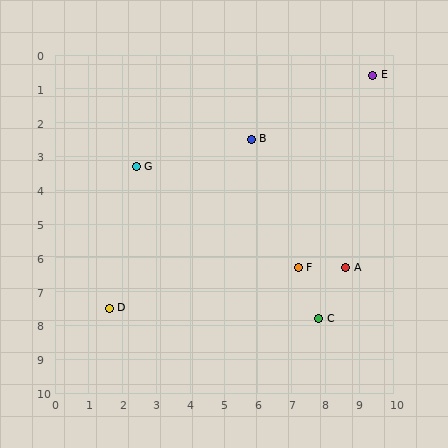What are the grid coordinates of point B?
Point B is at approximately (5.8, 2.5).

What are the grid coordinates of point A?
Point A is at approximately (8.6, 6.3).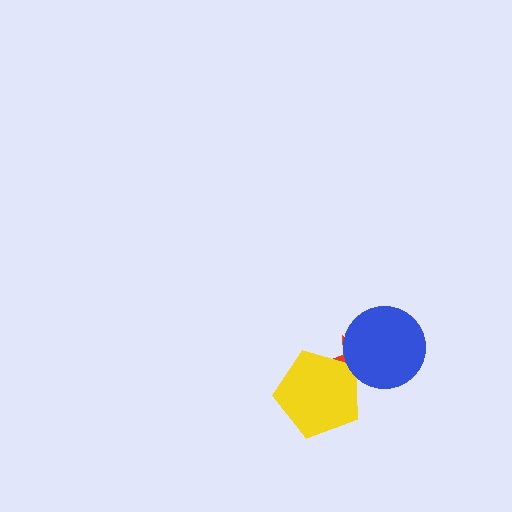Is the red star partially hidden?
Yes, it is partially covered by another shape.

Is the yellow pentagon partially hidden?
No, no other shape covers it.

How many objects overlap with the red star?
2 objects overlap with the red star.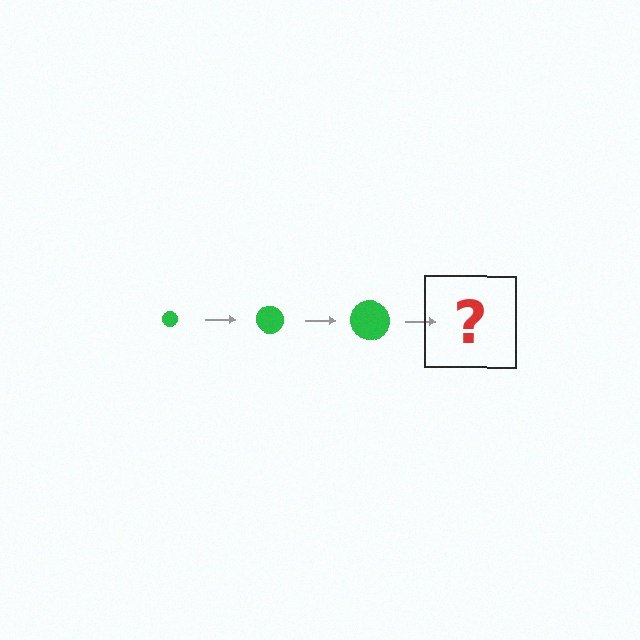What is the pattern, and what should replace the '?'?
The pattern is that the circle gets progressively larger each step. The '?' should be a green circle, larger than the previous one.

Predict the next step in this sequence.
The next step is a green circle, larger than the previous one.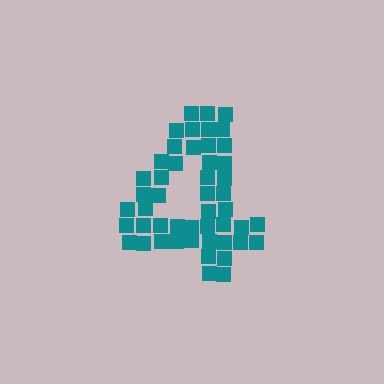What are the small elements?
The small elements are squares.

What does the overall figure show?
The overall figure shows the digit 4.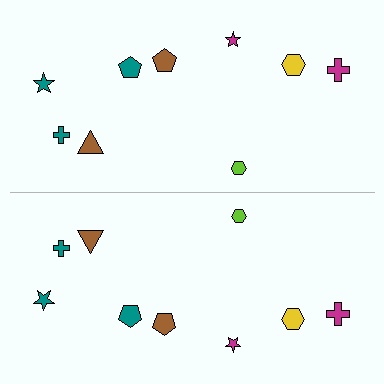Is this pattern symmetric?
Yes, this pattern has bilateral (reflection) symmetry.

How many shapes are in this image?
There are 18 shapes in this image.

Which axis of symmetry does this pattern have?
The pattern has a horizontal axis of symmetry running through the center of the image.